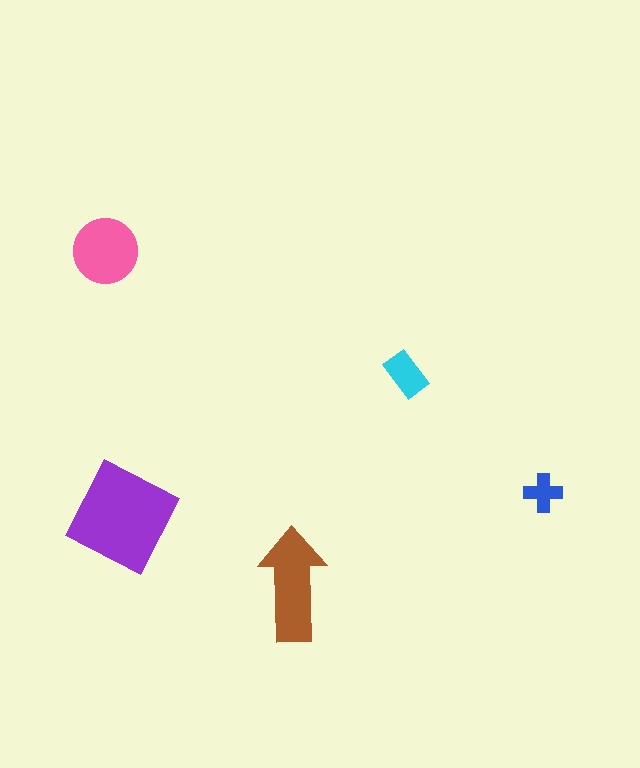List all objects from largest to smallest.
The purple diamond, the brown arrow, the pink circle, the cyan rectangle, the blue cross.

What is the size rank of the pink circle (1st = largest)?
3rd.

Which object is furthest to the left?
The pink circle is leftmost.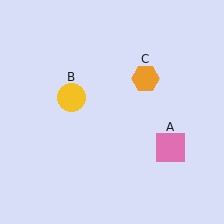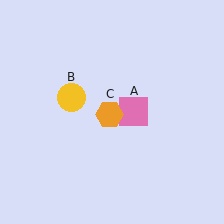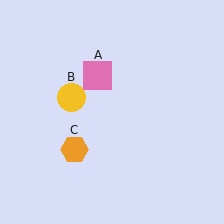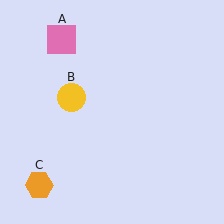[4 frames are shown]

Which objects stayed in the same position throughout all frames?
Yellow circle (object B) remained stationary.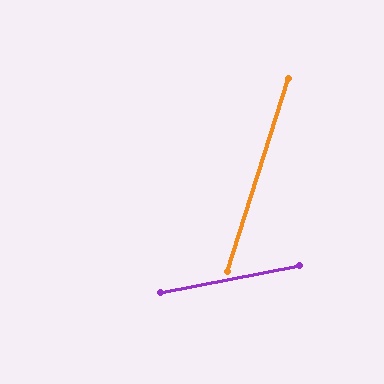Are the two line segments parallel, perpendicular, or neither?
Neither parallel nor perpendicular — they differ by about 61°.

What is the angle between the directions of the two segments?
Approximately 61 degrees.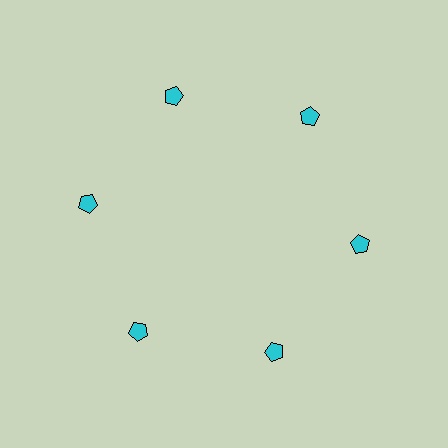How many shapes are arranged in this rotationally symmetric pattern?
There are 6 shapes, arranged in 6 groups of 1.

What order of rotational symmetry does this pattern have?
This pattern has 6-fold rotational symmetry.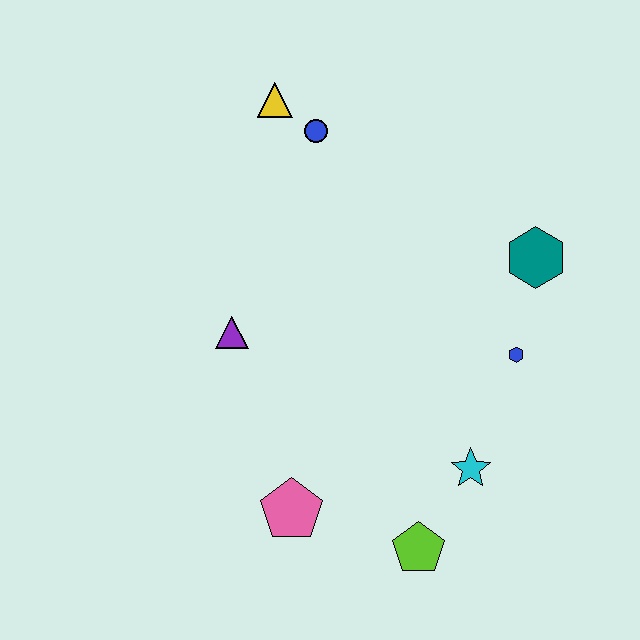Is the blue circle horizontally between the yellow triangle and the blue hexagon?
Yes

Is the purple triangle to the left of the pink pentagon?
Yes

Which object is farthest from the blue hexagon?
The yellow triangle is farthest from the blue hexagon.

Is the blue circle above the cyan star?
Yes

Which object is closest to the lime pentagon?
The cyan star is closest to the lime pentagon.